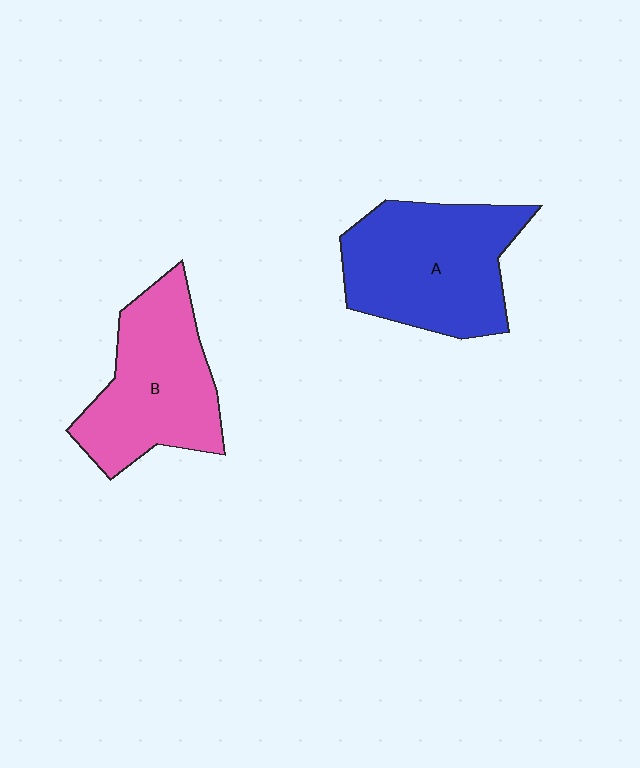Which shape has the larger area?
Shape A (blue).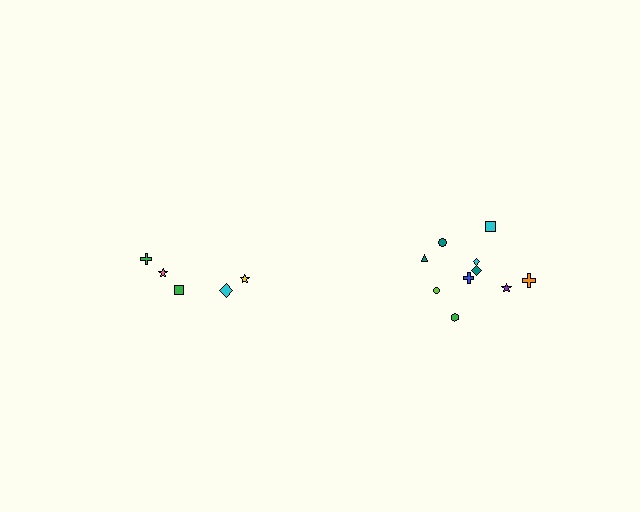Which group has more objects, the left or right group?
The right group.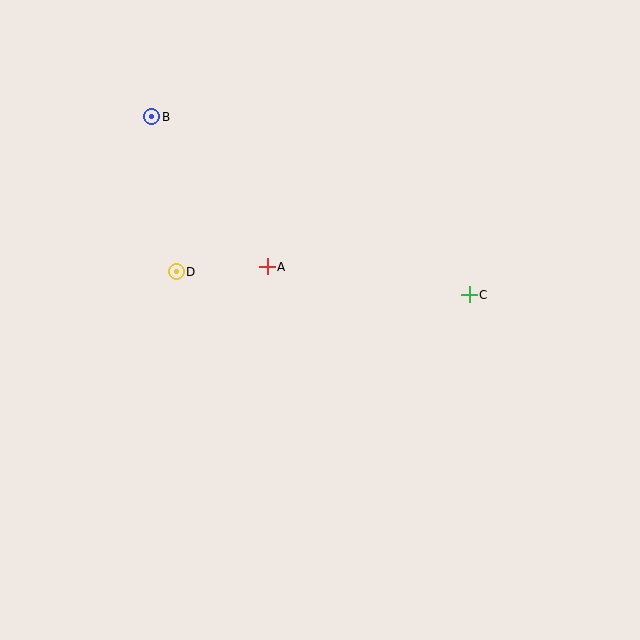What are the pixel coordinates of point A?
Point A is at (267, 267).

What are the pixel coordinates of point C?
Point C is at (469, 295).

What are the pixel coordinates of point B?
Point B is at (152, 117).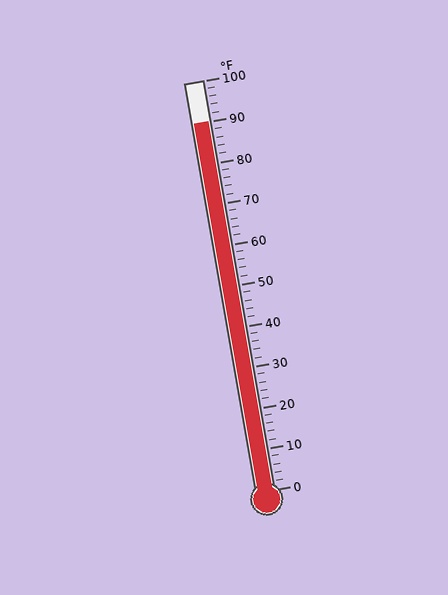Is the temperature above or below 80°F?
The temperature is above 80°F.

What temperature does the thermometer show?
The thermometer shows approximately 90°F.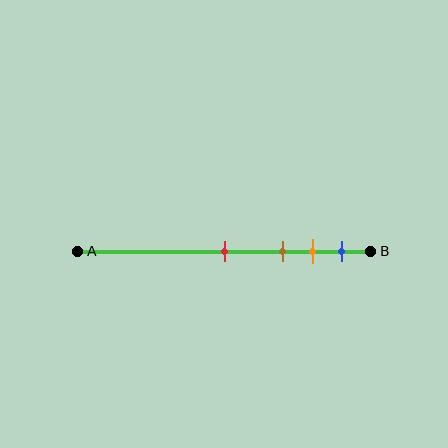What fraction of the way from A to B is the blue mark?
The blue mark is approximately 90% (0.9) of the way from A to B.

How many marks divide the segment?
There are 4 marks dividing the segment.